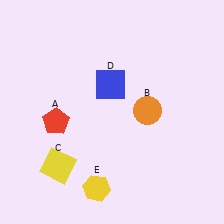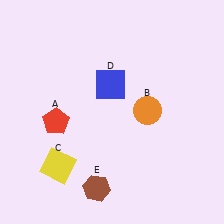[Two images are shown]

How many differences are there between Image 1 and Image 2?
There is 1 difference between the two images.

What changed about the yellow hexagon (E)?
In Image 1, E is yellow. In Image 2, it changed to brown.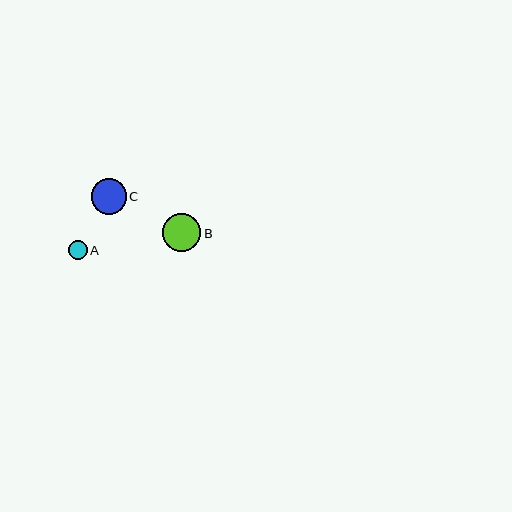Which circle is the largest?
Circle B is the largest with a size of approximately 38 pixels.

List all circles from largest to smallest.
From largest to smallest: B, C, A.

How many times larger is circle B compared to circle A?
Circle B is approximately 2.0 times the size of circle A.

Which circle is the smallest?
Circle A is the smallest with a size of approximately 19 pixels.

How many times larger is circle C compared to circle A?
Circle C is approximately 1.9 times the size of circle A.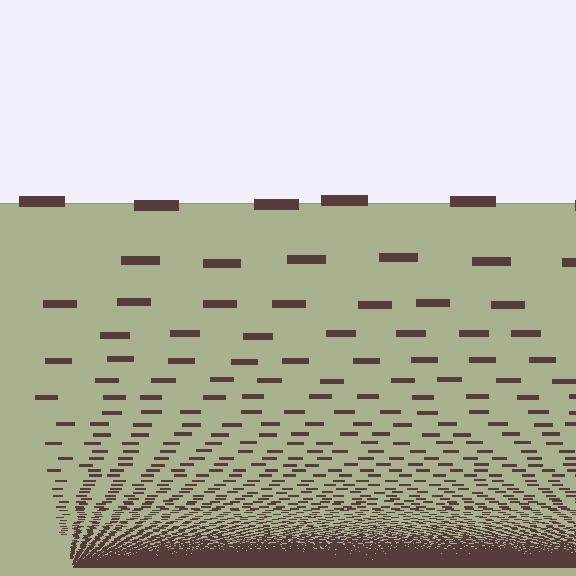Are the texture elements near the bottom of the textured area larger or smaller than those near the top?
Smaller. The gradient is inverted — elements near the bottom are smaller and denser.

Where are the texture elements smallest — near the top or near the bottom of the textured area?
Near the bottom.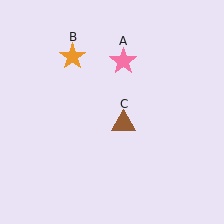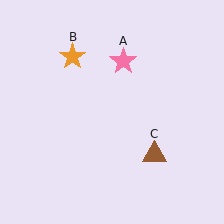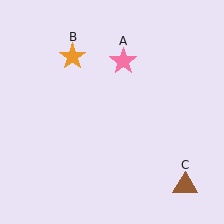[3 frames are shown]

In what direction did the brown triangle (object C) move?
The brown triangle (object C) moved down and to the right.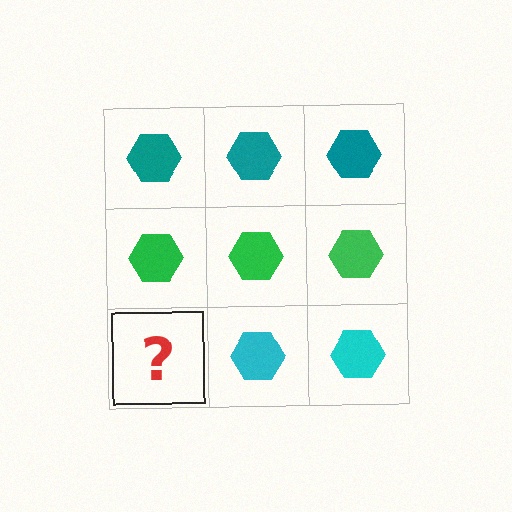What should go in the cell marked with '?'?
The missing cell should contain a cyan hexagon.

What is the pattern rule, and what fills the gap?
The rule is that each row has a consistent color. The gap should be filled with a cyan hexagon.